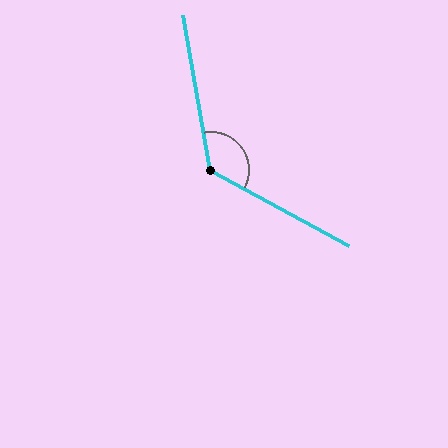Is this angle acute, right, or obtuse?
It is obtuse.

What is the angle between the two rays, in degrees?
Approximately 129 degrees.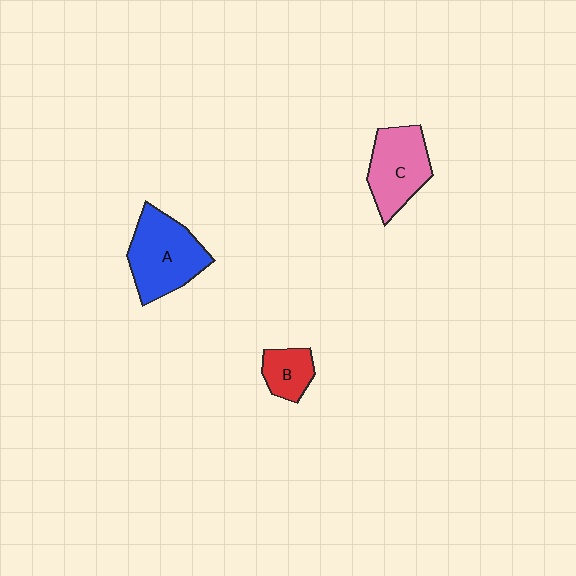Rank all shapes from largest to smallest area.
From largest to smallest: A (blue), C (pink), B (red).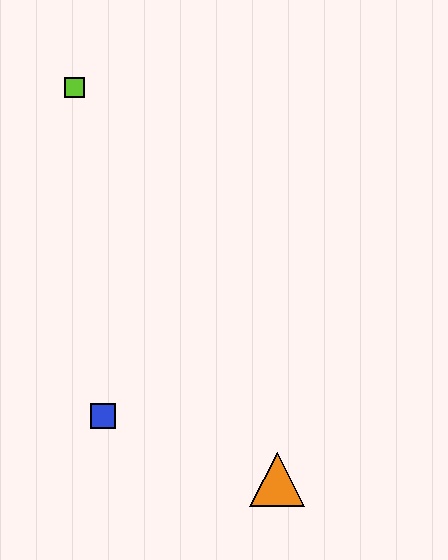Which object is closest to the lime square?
The blue square is closest to the lime square.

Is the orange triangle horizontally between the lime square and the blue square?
No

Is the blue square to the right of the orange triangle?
No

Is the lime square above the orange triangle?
Yes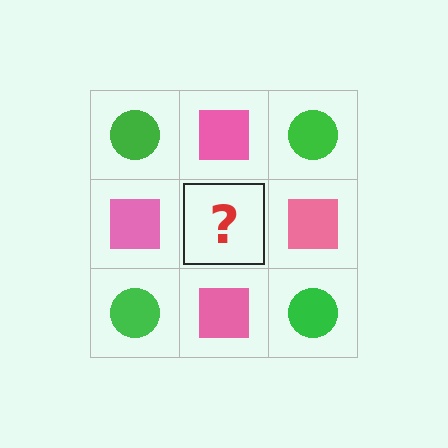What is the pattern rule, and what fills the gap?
The rule is that it alternates green circle and pink square in a checkerboard pattern. The gap should be filled with a green circle.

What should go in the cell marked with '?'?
The missing cell should contain a green circle.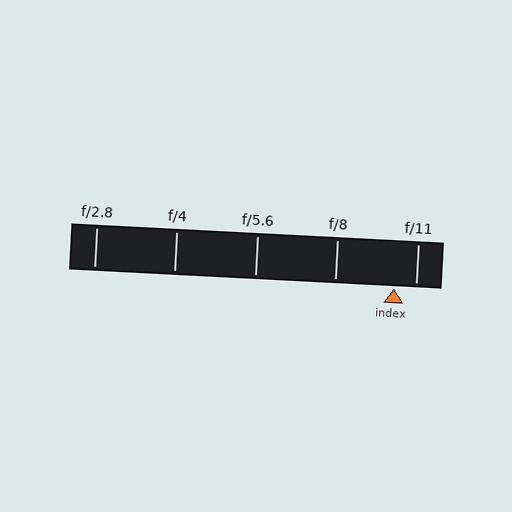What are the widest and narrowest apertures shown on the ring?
The widest aperture shown is f/2.8 and the narrowest is f/11.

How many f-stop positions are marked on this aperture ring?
There are 5 f-stop positions marked.